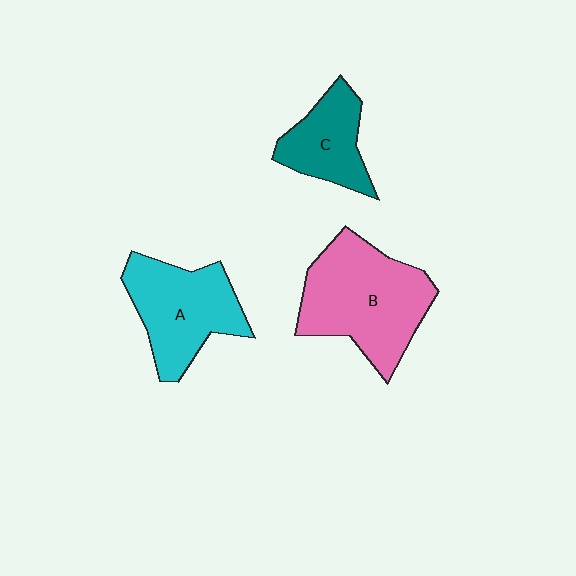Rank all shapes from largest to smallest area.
From largest to smallest: B (pink), A (cyan), C (teal).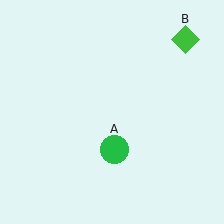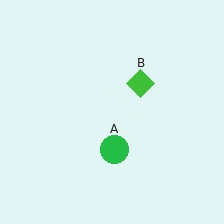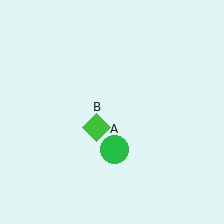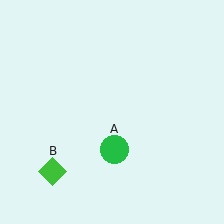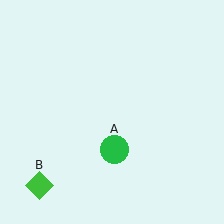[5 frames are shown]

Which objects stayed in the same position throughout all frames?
Green circle (object A) remained stationary.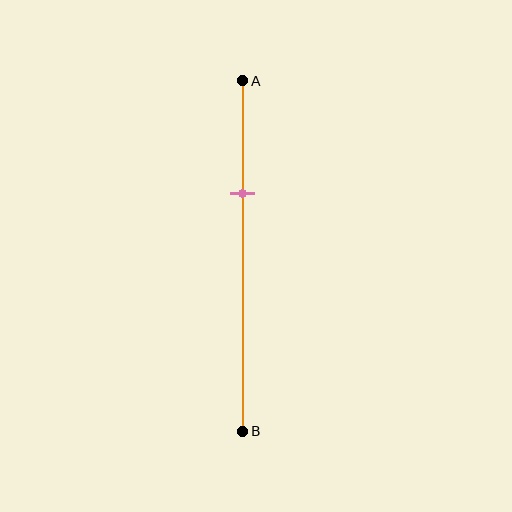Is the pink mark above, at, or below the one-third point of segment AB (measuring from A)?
The pink mark is approximately at the one-third point of segment AB.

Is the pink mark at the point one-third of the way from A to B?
Yes, the mark is approximately at the one-third point.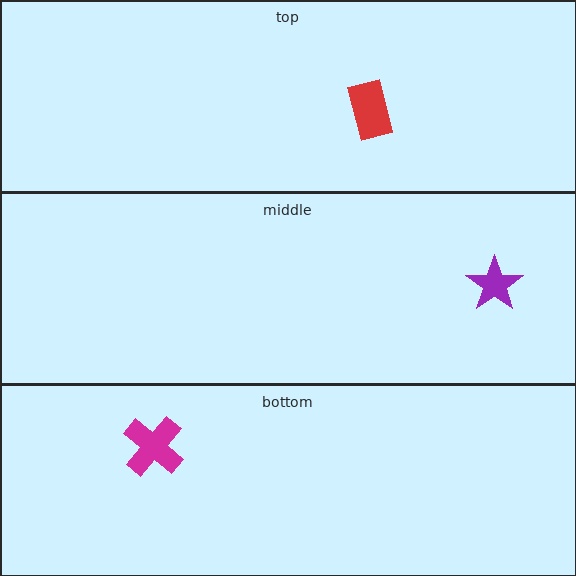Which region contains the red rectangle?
The top region.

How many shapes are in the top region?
1.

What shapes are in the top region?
The red rectangle.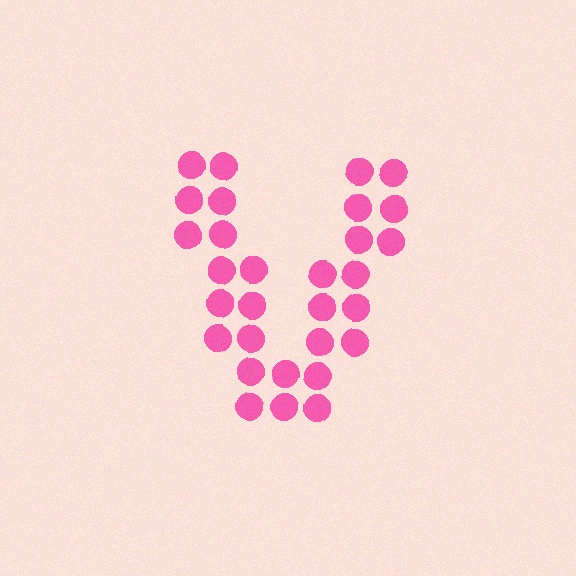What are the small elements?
The small elements are circles.